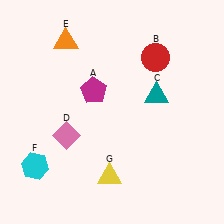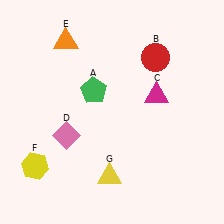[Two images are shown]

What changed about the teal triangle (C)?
In Image 1, C is teal. In Image 2, it changed to magenta.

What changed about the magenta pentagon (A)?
In Image 1, A is magenta. In Image 2, it changed to green.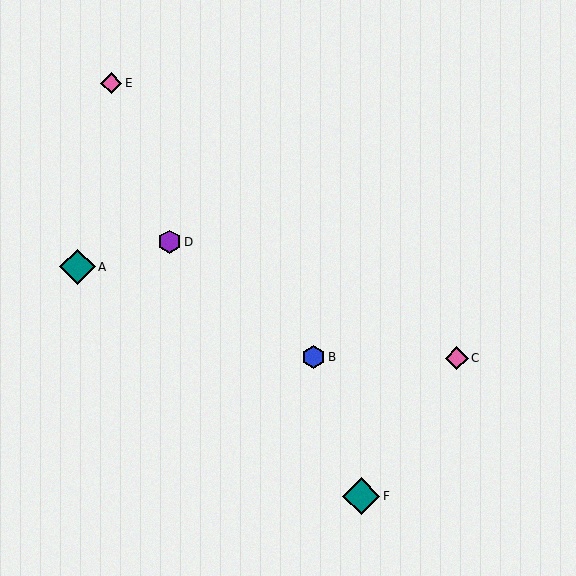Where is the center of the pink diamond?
The center of the pink diamond is at (111, 83).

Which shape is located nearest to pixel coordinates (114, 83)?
The pink diamond (labeled E) at (111, 83) is nearest to that location.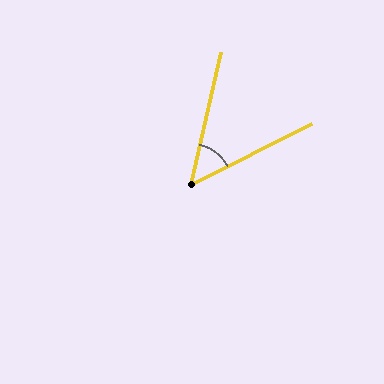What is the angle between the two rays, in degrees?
Approximately 51 degrees.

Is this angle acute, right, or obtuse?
It is acute.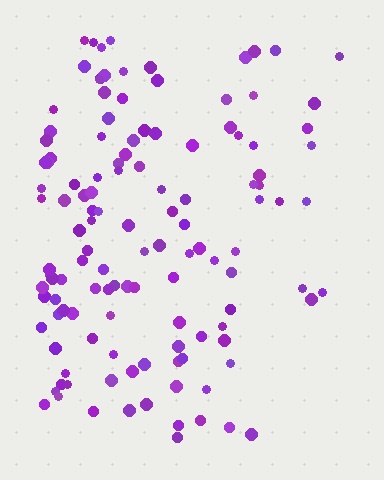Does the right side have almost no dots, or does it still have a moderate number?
Still a moderate number, just noticeably fewer than the left.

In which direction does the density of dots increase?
From right to left, with the left side densest.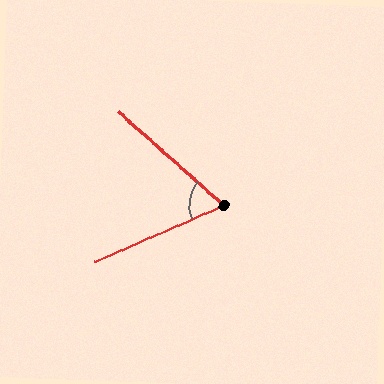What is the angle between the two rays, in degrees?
Approximately 65 degrees.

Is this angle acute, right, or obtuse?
It is acute.